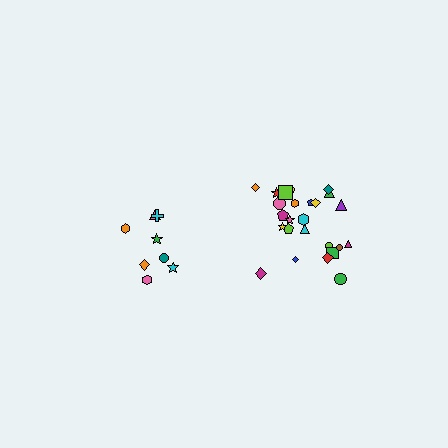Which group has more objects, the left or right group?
The right group.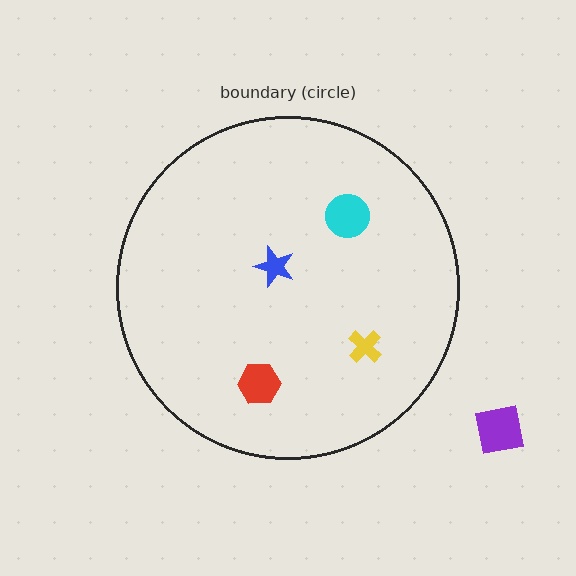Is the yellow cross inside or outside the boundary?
Inside.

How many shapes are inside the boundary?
4 inside, 1 outside.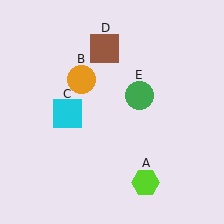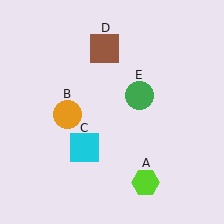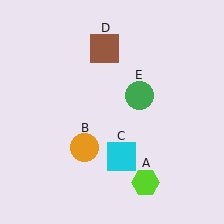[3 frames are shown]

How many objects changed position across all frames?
2 objects changed position: orange circle (object B), cyan square (object C).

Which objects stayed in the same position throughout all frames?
Lime hexagon (object A) and brown square (object D) and green circle (object E) remained stationary.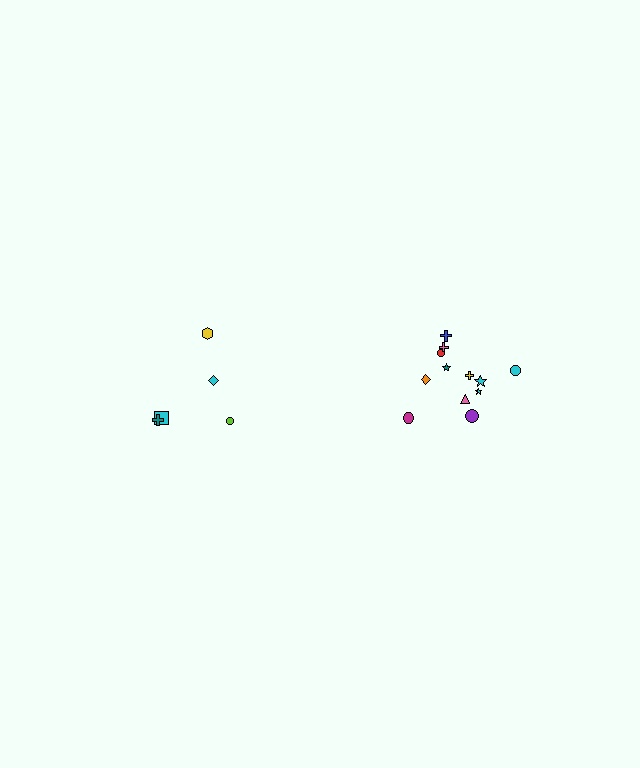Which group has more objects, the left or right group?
The right group.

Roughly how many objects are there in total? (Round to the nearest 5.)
Roughly 15 objects in total.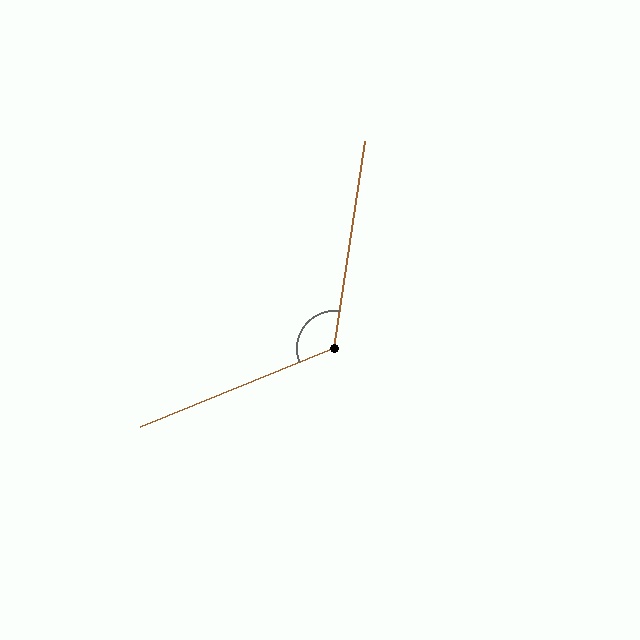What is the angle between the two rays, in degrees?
Approximately 120 degrees.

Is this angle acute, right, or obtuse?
It is obtuse.